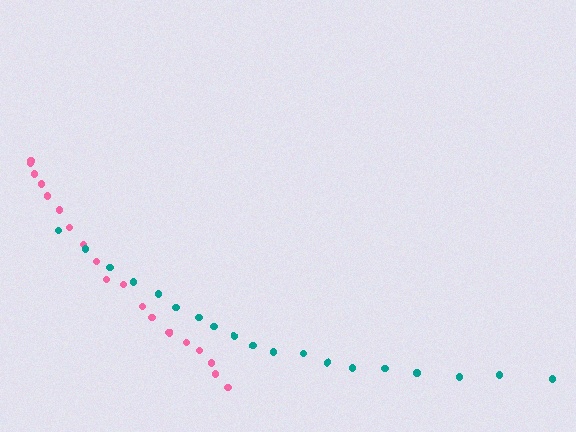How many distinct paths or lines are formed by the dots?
There are 2 distinct paths.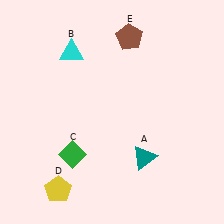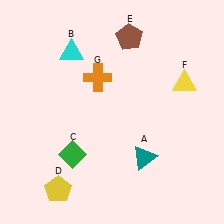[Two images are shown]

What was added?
A yellow triangle (F), an orange cross (G) were added in Image 2.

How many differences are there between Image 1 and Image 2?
There are 2 differences between the two images.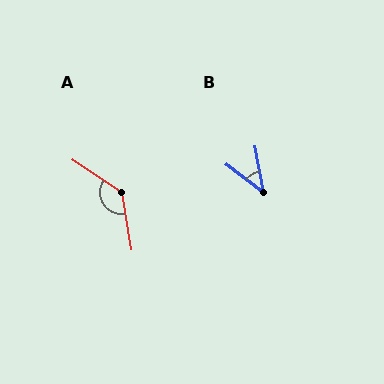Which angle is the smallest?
B, at approximately 43 degrees.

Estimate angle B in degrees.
Approximately 43 degrees.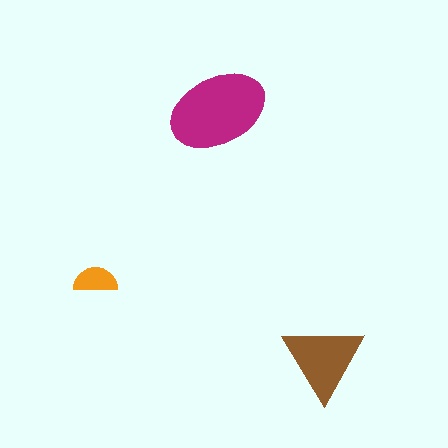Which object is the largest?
The magenta ellipse.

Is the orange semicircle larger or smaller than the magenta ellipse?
Smaller.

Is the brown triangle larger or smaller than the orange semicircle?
Larger.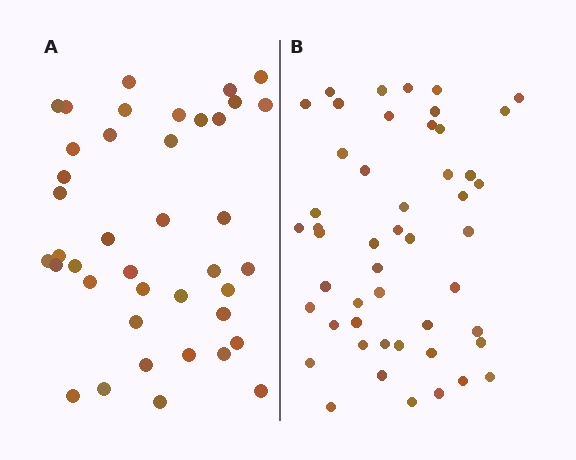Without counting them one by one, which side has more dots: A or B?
Region B (the right region) has more dots.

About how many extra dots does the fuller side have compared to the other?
Region B has roughly 8 or so more dots than region A.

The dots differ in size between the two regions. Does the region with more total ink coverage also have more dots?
No. Region A has more total ink coverage because its dots are larger, but region B actually contains more individual dots. Total area can be misleading — the number of items is what matters here.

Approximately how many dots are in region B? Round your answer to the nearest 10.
About 50 dots. (The exact count is 49, which rounds to 50.)